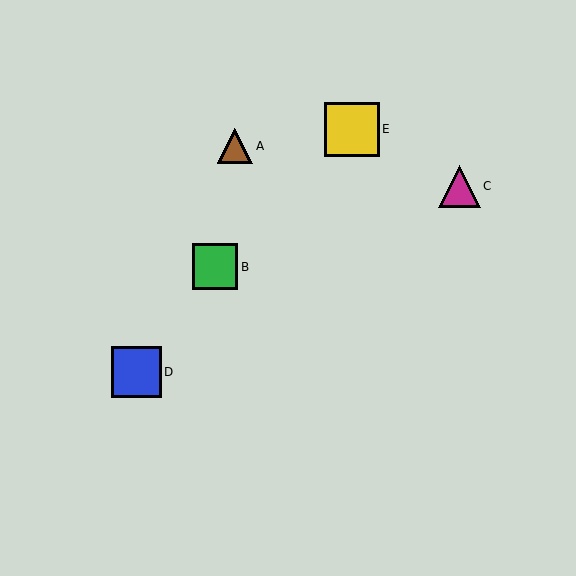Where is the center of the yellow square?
The center of the yellow square is at (352, 129).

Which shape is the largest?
The yellow square (labeled E) is the largest.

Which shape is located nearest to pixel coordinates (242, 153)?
The brown triangle (labeled A) at (235, 146) is nearest to that location.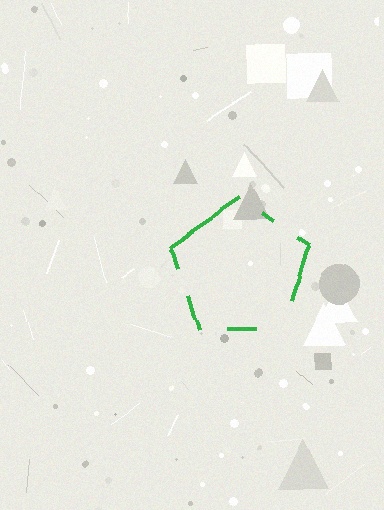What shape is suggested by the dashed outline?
The dashed outline suggests a pentagon.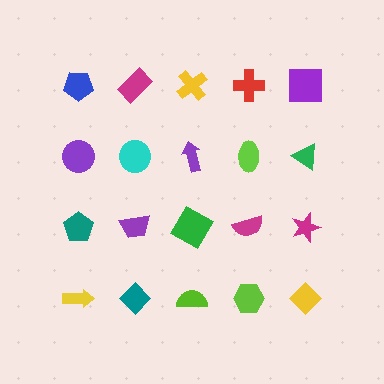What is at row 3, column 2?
A purple trapezoid.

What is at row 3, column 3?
A green square.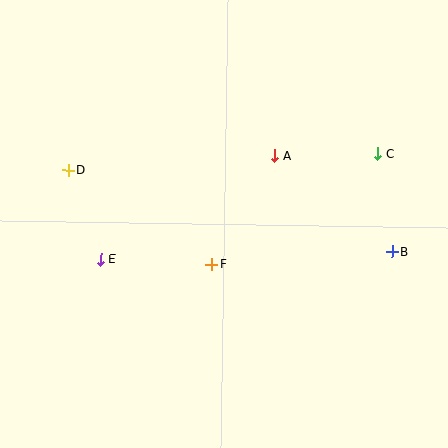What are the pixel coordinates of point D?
Point D is at (68, 170).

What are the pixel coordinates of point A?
Point A is at (275, 156).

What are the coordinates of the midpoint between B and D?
The midpoint between B and D is at (230, 211).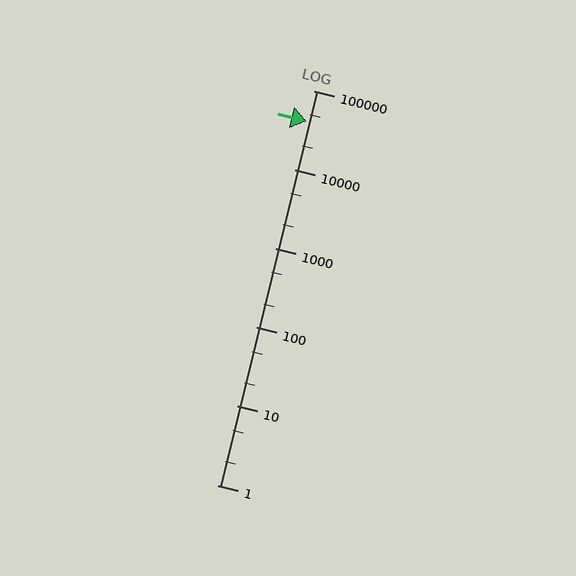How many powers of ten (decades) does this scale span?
The scale spans 5 decades, from 1 to 100000.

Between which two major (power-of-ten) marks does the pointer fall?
The pointer is between 10000 and 100000.